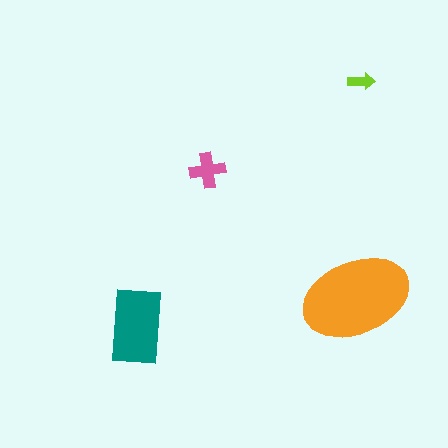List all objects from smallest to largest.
The lime arrow, the pink cross, the teal rectangle, the orange ellipse.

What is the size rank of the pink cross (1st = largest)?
3rd.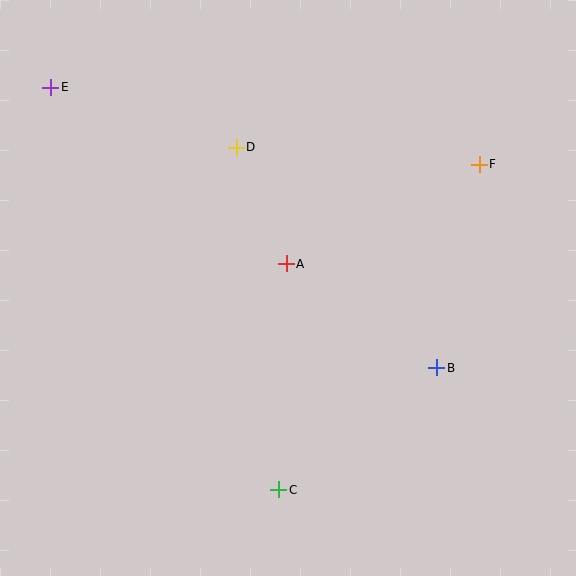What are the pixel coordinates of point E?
Point E is at (51, 87).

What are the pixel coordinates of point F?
Point F is at (479, 164).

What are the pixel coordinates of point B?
Point B is at (437, 368).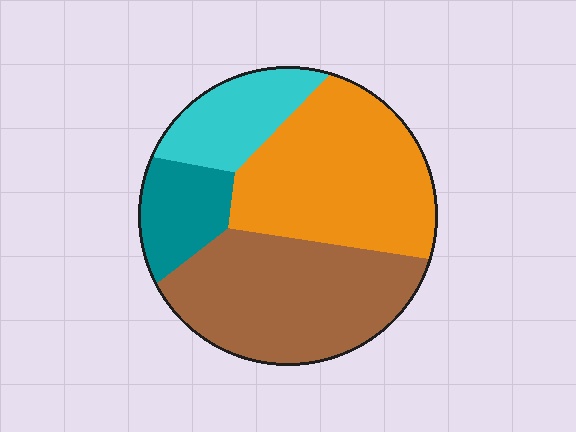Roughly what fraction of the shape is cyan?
Cyan takes up less than a sixth of the shape.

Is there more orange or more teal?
Orange.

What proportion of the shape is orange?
Orange takes up between a third and a half of the shape.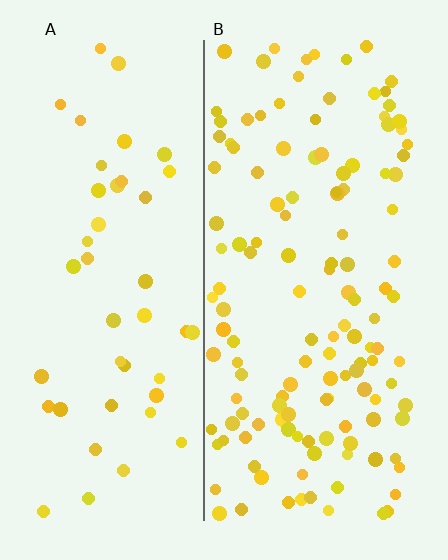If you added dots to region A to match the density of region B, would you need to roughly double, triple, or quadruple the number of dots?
Approximately triple.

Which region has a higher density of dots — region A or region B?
B (the right).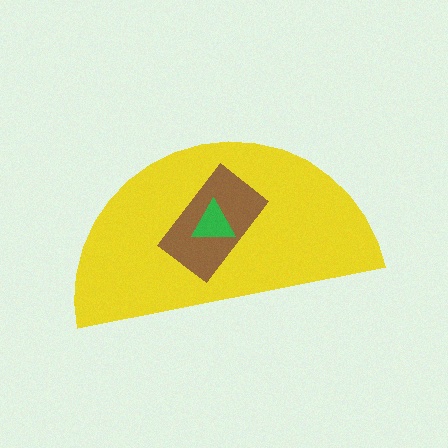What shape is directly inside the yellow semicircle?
The brown rectangle.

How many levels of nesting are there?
3.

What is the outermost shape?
The yellow semicircle.